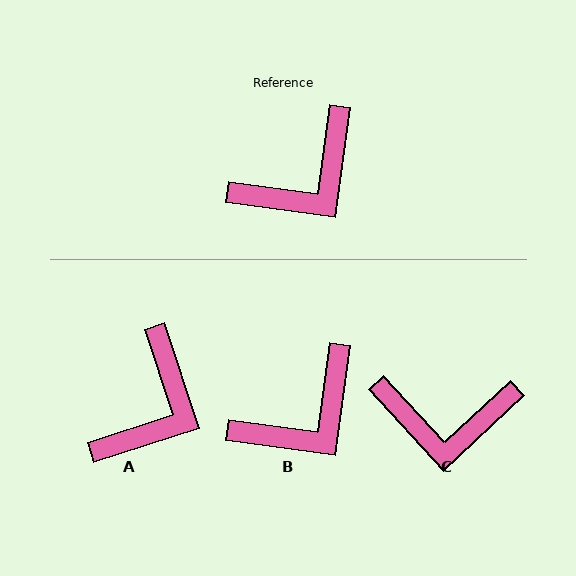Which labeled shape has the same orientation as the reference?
B.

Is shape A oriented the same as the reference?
No, it is off by about 26 degrees.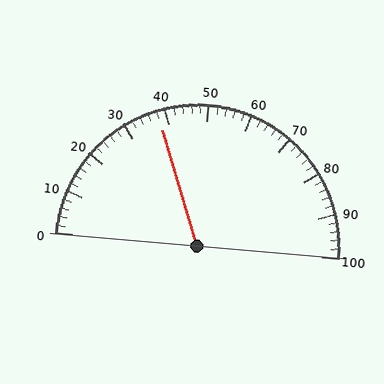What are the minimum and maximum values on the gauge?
The gauge ranges from 0 to 100.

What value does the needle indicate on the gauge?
The needle indicates approximately 38.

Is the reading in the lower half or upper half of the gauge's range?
The reading is in the lower half of the range (0 to 100).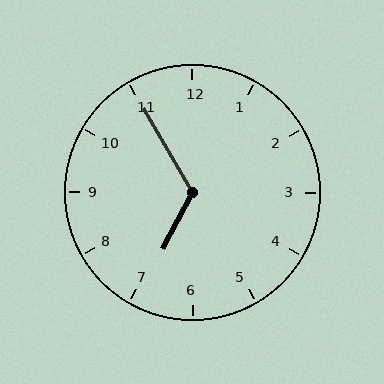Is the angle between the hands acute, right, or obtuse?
It is obtuse.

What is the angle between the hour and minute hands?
Approximately 122 degrees.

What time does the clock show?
6:55.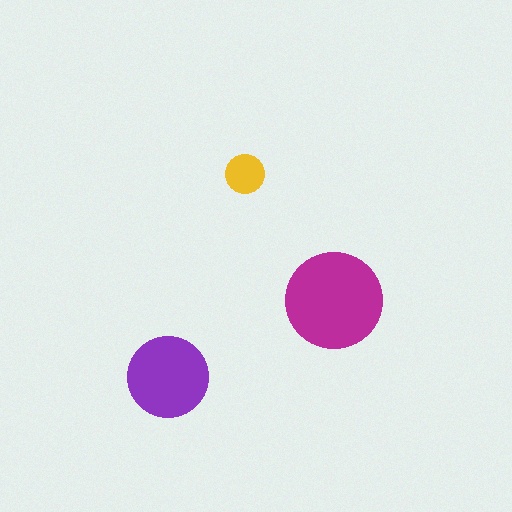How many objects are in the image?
There are 3 objects in the image.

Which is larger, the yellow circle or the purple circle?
The purple one.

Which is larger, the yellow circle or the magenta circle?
The magenta one.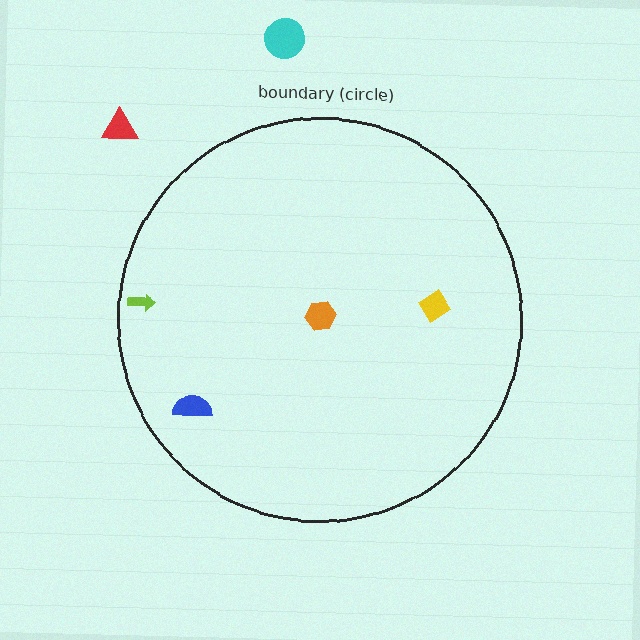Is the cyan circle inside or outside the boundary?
Outside.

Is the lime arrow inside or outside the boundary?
Inside.